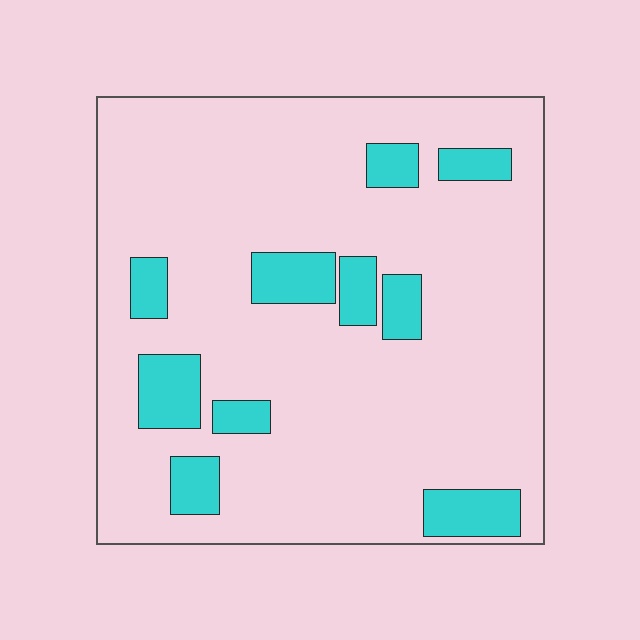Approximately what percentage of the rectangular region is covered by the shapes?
Approximately 15%.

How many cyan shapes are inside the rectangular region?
10.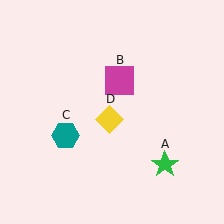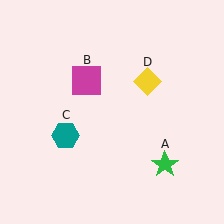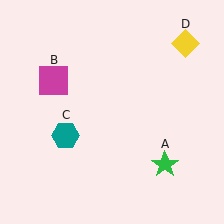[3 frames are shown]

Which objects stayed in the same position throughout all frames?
Green star (object A) and teal hexagon (object C) remained stationary.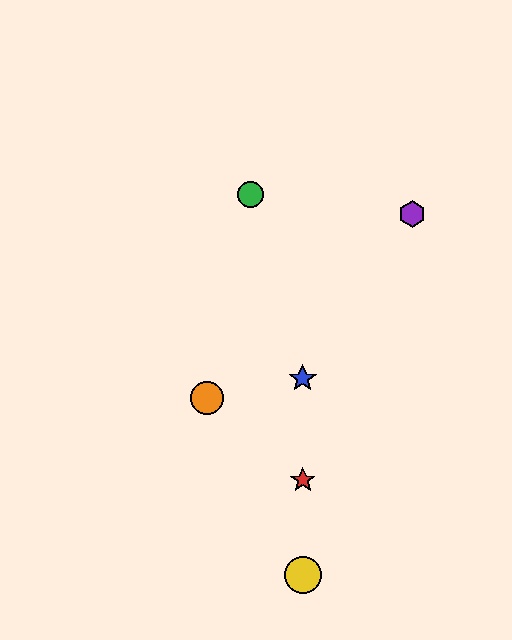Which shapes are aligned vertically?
The red star, the blue star, the yellow circle are aligned vertically.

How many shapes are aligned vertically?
3 shapes (the red star, the blue star, the yellow circle) are aligned vertically.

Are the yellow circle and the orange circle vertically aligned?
No, the yellow circle is at x≈303 and the orange circle is at x≈207.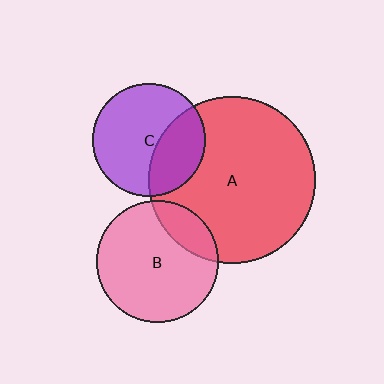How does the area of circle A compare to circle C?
Approximately 2.2 times.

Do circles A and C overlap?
Yes.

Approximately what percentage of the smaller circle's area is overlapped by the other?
Approximately 35%.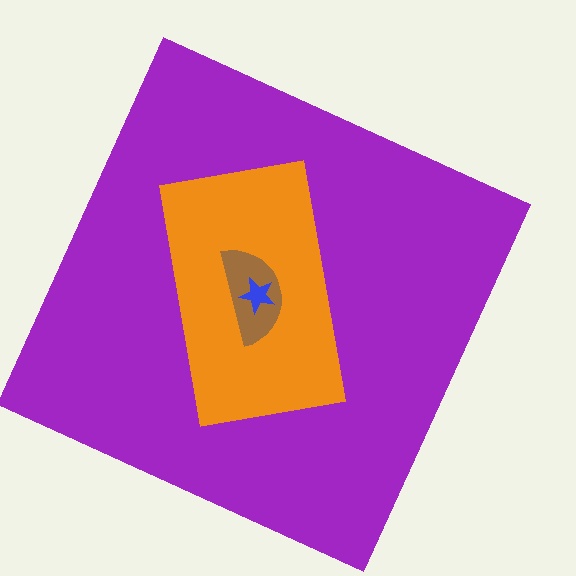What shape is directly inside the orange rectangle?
The brown semicircle.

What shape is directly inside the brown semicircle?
The blue star.